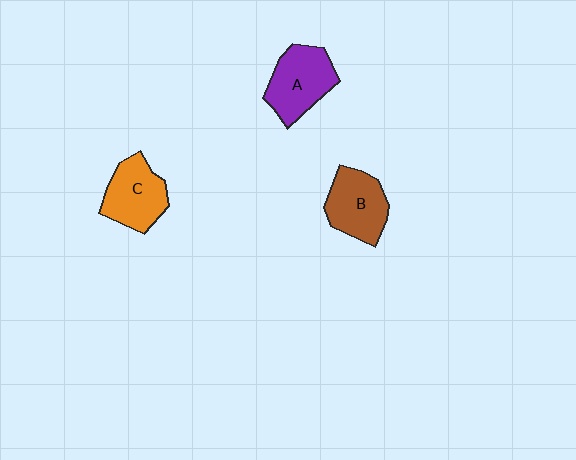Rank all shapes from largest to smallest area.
From largest to smallest: A (purple), C (orange), B (brown).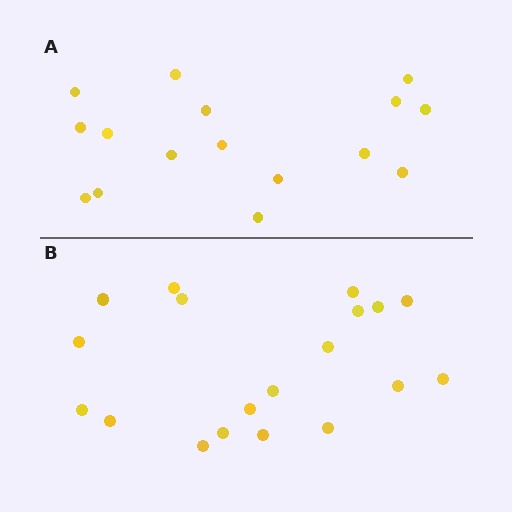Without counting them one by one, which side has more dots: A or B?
Region B (the bottom region) has more dots.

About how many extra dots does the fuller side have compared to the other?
Region B has just a few more — roughly 2 or 3 more dots than region A.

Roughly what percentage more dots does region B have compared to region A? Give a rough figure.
About 20% more.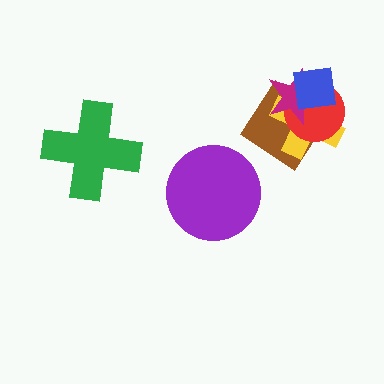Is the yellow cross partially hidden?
Yes, it is partially covered by another shape.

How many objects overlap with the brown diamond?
4 objects overlap with the brown diamond.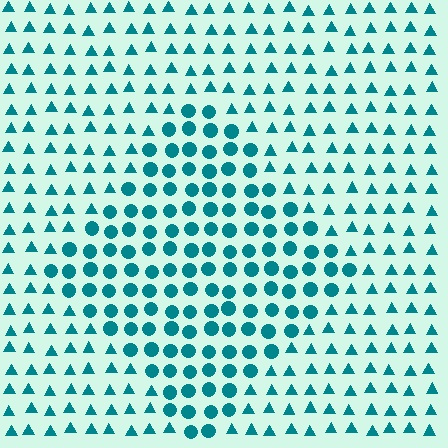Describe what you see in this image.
The image is filled with small teal elements arranged in a uniform grid. A diamond-shaped region contains circles, while the surrounding area contains triangles. The boundary is defined purely by the change in element shape.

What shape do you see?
I see a diamond.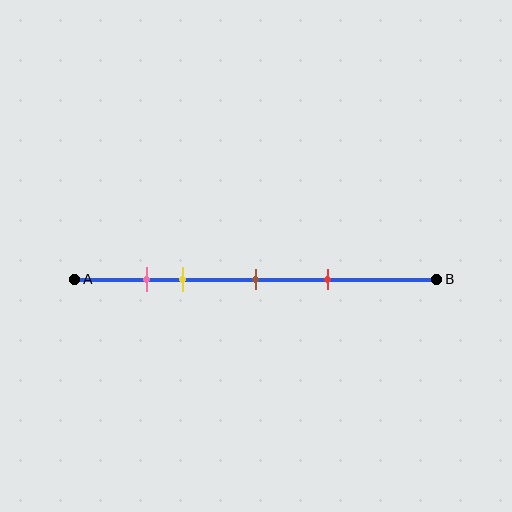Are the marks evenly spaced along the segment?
No, the marks are not evenly spaced.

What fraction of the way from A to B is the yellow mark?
The yellow mark is approximately 30% (0.3) of the way from A to B.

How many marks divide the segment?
There are 4 marks dividing the segment.